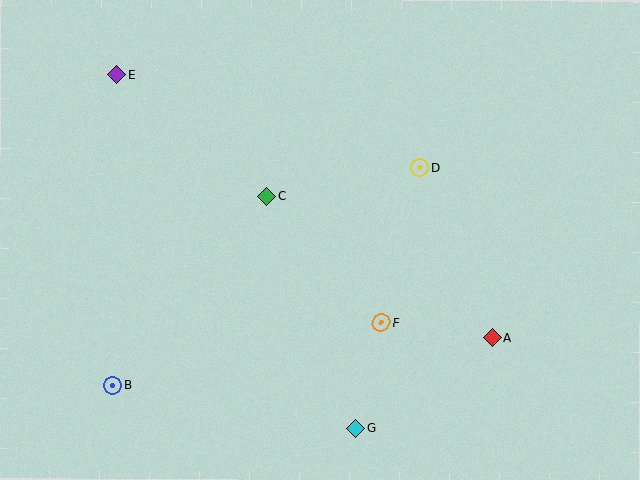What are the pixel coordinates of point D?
Point D is at (420, 167).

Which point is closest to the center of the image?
Point C at (267, 196) is closest to the center.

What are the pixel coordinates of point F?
Point F is at (381, 323).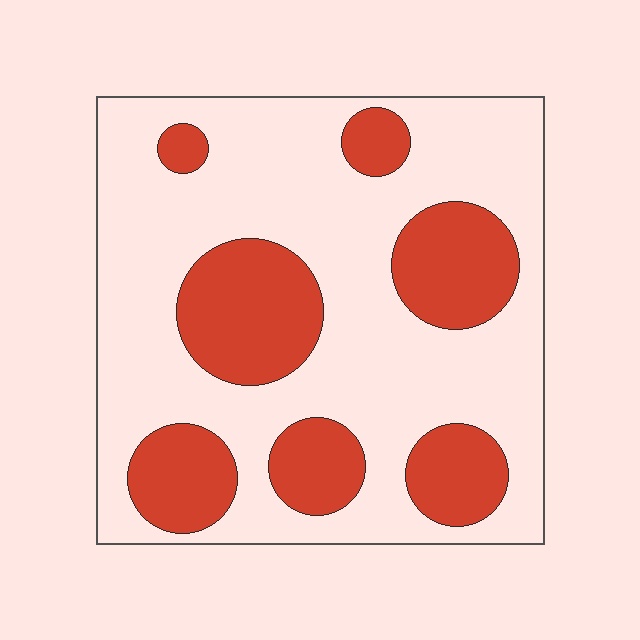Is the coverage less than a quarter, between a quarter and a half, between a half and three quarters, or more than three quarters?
Between a quarter and a half.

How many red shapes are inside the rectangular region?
7.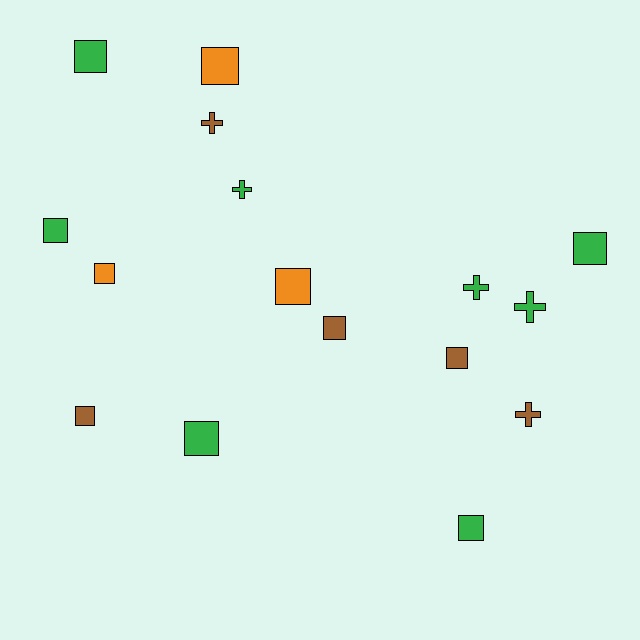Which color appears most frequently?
Green, with 8 objects.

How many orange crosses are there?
There are no orange crosses.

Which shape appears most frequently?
Square, with 11 objects.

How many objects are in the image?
There are 16 objects.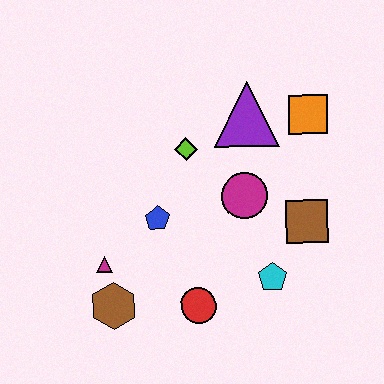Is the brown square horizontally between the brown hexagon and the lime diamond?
No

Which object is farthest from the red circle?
The orange square is farthest from the red circle.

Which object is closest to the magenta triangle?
The brown hexagon is closest to the magenta triangle.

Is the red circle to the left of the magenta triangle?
No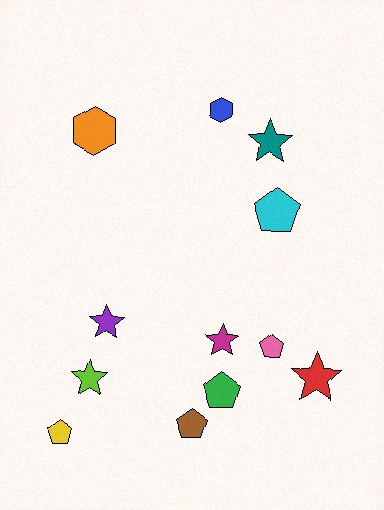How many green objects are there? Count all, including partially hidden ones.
There is 1 green object.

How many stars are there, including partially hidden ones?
There are 5 stars.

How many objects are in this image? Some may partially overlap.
There are 12 objects.